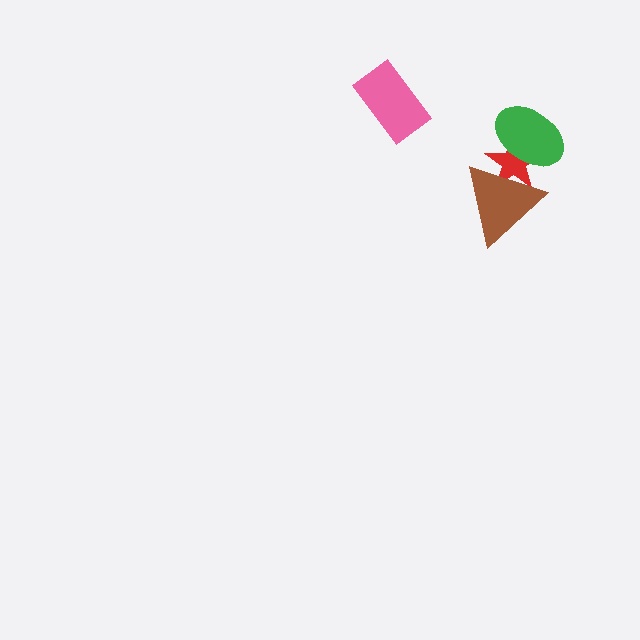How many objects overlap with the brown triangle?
2 objects overlap with the brown triangle.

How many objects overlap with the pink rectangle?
0 objects overlap with the pink rectangle.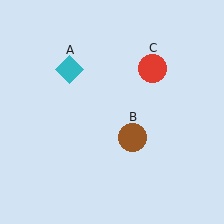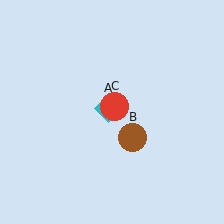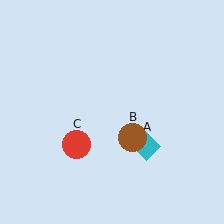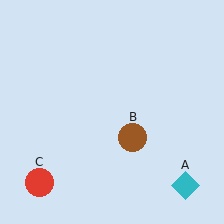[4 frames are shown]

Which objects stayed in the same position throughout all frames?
Brown circle (object B) remained stationary.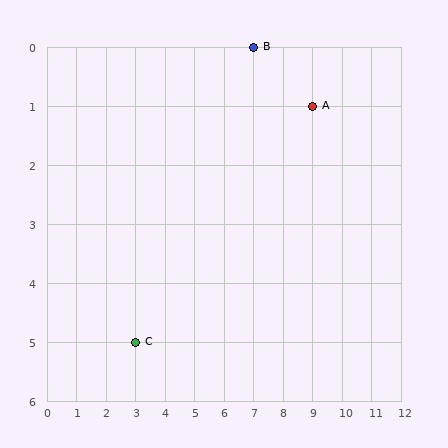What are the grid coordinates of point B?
Point B is at grid coordinates (7, 0).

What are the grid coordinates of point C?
Point C is at grid coordinates (3, 5).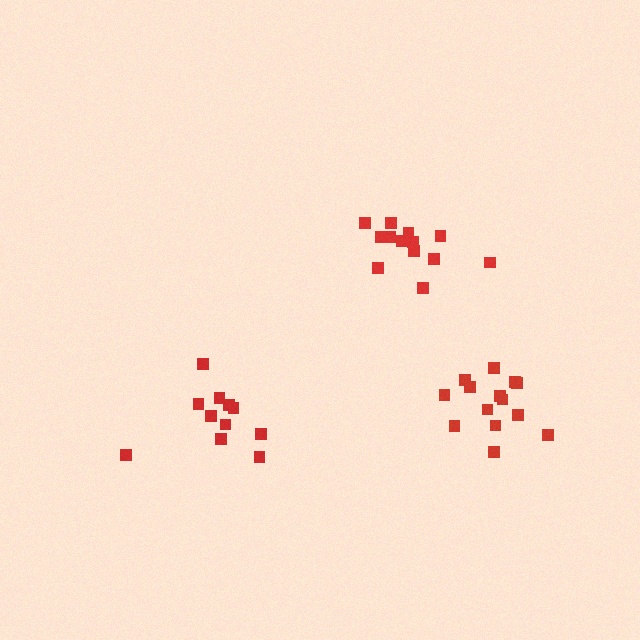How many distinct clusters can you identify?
There are 3 distinct clusters.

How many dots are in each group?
Group 1: 13 dots, Group 2: 14 dots, Group 3: 11 dots (38 total).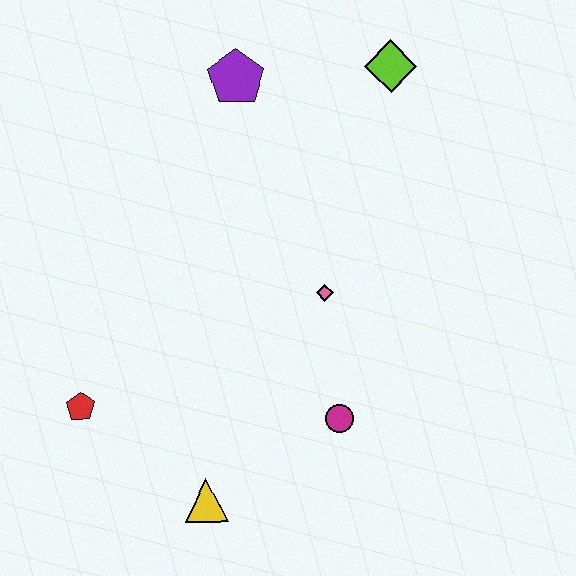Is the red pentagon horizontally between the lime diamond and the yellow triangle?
No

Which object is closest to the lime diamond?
The purple pentagon is closest to the lime diamond.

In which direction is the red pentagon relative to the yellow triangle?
The red pentagon is to the left of the yellow triangle.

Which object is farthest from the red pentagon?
The lime diamond is farthest from the red pentagon.